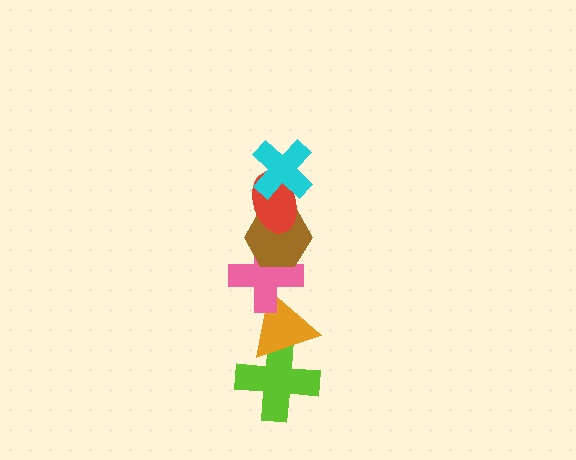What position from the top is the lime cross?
The lime cross is 6th from the top.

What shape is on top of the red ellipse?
The cyan cross is on top of the red ellipse.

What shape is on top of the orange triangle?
The pink cross is on top of the orange triangle.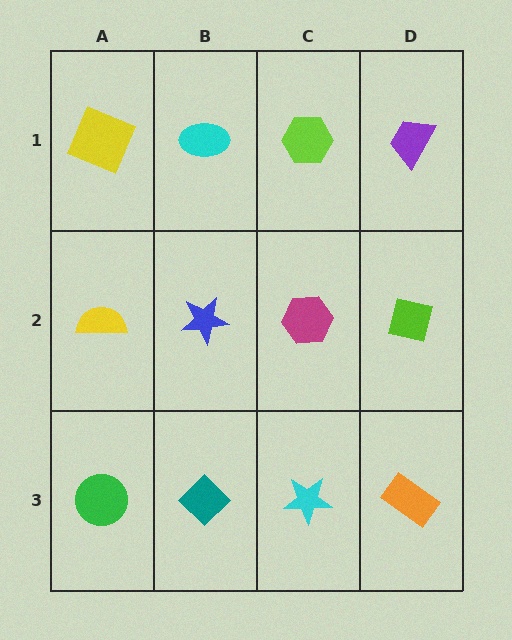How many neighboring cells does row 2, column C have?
4.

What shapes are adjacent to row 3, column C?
A magenta hexagon (row 2, column C), a teal diamond (row 3, column B), an orange rectangle (row 3, column D).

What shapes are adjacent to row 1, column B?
A blue star (row 2, column B), a yellow square (row 1, column A), a lime hexagon (row 1, column C).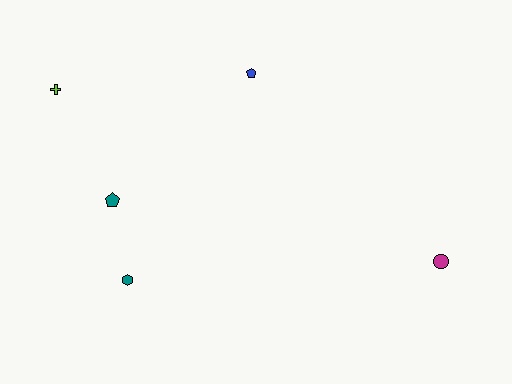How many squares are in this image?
There are no squares.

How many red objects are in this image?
There are no red objects.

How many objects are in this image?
There are 5 objects.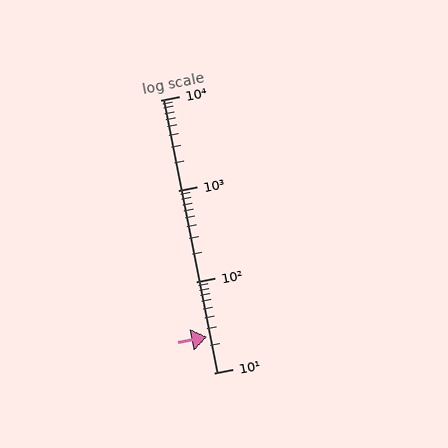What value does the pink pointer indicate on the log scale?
The pointer indicates approximately 25.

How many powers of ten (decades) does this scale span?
The scale spans 3 decades, from 10 to 10000.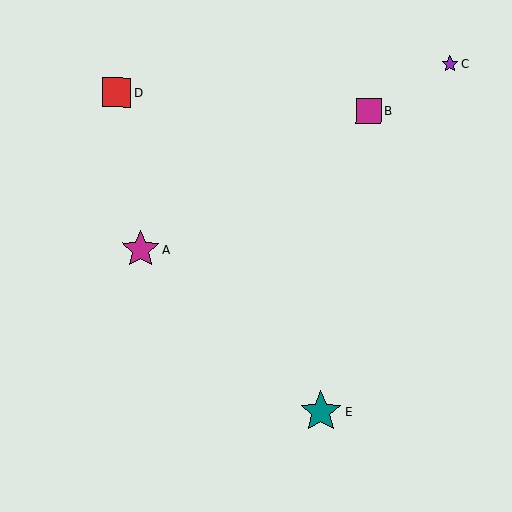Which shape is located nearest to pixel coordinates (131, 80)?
The red square (labeled D) at (116, 93) is nearest to that location.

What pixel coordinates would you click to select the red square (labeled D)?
Click at (116, 93) to select the red square D.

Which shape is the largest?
The teal star (labeled E) is the largest.